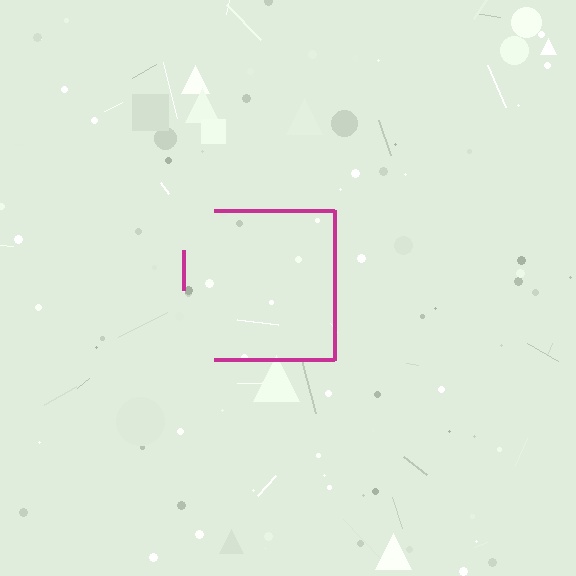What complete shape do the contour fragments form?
The contour fragments form a square.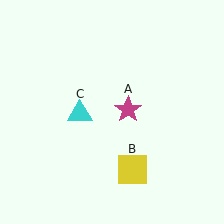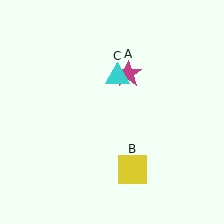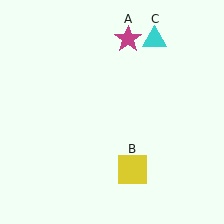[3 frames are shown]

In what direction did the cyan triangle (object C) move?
The cyan triangle (object C) moved up and to the right.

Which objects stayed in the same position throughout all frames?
Yellow square (object B) remained stationary.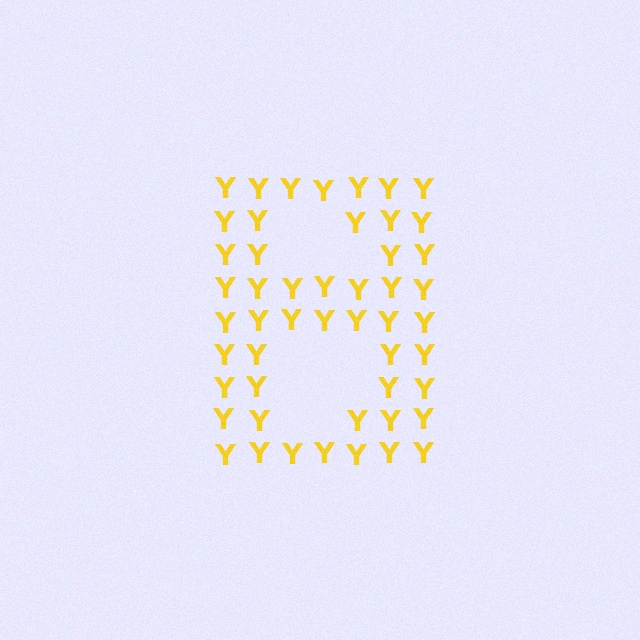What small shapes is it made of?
It is made of small letter Y's.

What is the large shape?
The large shape is the letter B.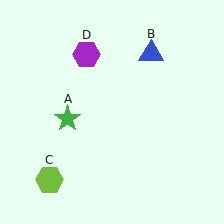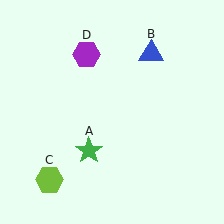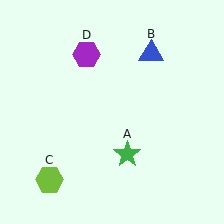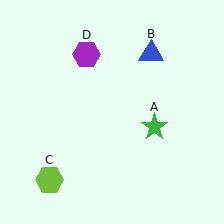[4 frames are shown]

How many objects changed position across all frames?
1 object changed position: green star (object A).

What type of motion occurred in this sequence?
The green star (object A) rotated counterclockwise around the center of the scene.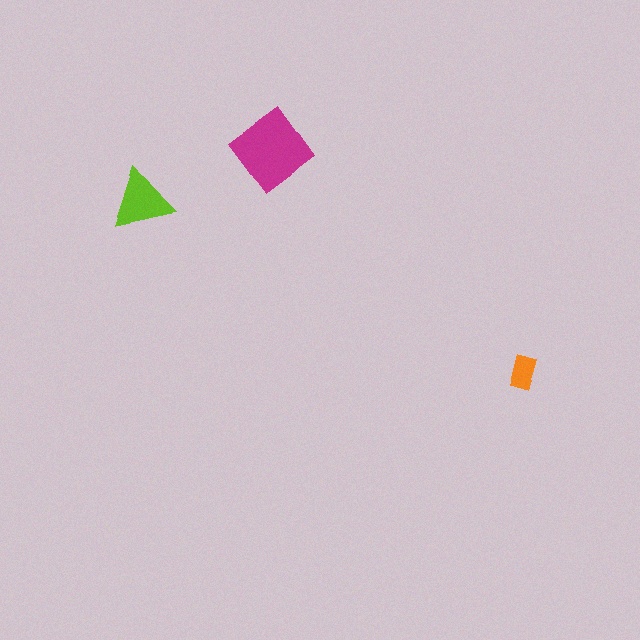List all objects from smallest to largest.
The orange rectangle, the lime triangle, the magenta diamond.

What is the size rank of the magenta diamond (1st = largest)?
1st.